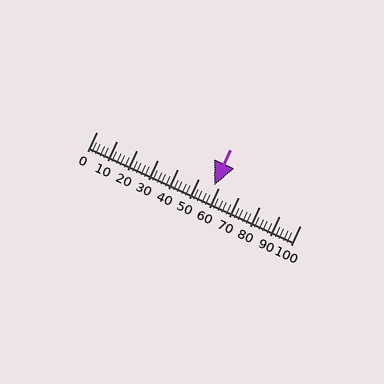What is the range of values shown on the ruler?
The ruler shows values from 0 to 100.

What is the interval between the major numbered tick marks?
The major tick marks are spaced 10 units apart.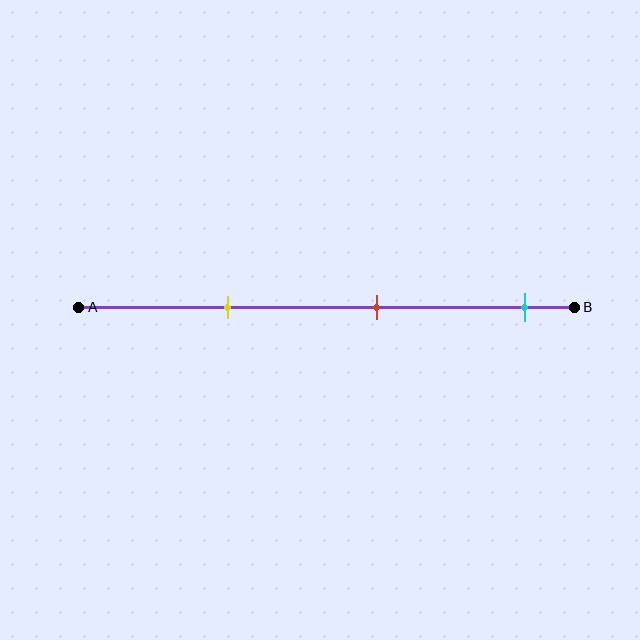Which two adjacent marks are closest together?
The yellow and red marks are the closest adjacent pair.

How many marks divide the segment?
There are 3 marks dividing the segment.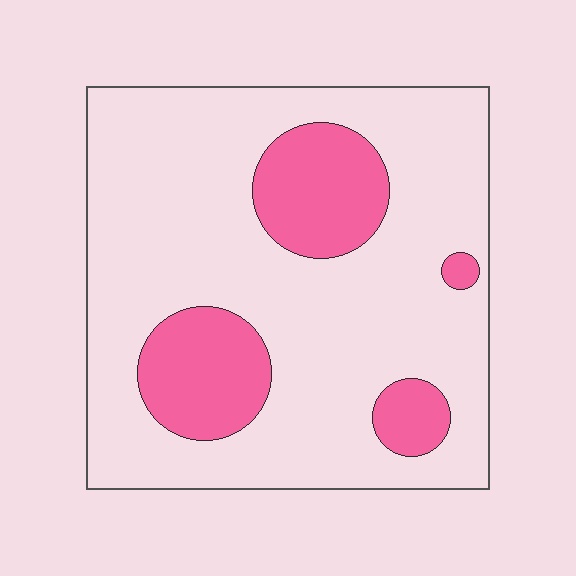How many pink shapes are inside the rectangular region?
4.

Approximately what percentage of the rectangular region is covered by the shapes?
Approximately 20%.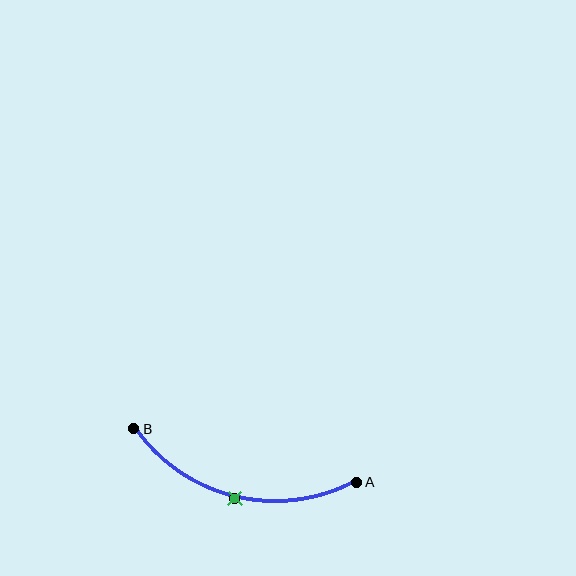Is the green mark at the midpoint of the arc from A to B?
Yes. The green mark lies on the arc at equal arc-length from both A and B — it is the arc midpoint.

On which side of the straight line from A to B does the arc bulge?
The arc bulges below the straight line connecting A and B.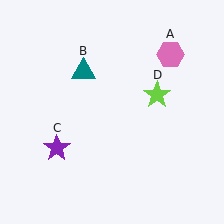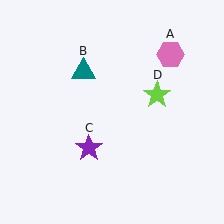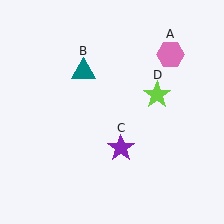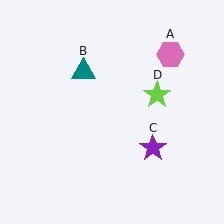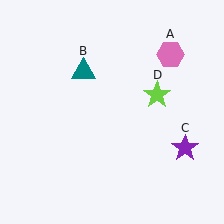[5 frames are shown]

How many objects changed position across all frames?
1 object changed position: purple star (object C).